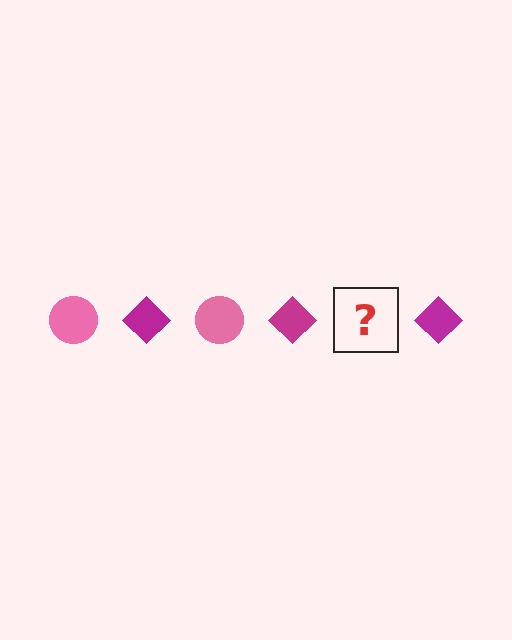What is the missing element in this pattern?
The missing element is a pink circle.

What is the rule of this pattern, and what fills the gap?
The rule is that the pattern alternates between pink circle and magenta diamond. The gap should be filled with a pink circle.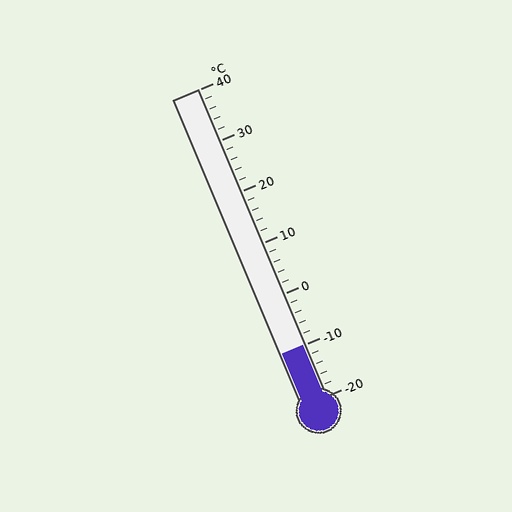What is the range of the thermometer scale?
The thermometer scale ranges from -20°C to 40°C.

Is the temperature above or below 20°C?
The temperature is below 20°C.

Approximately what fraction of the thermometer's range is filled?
The thermometer is filled to approximately 15% of its range.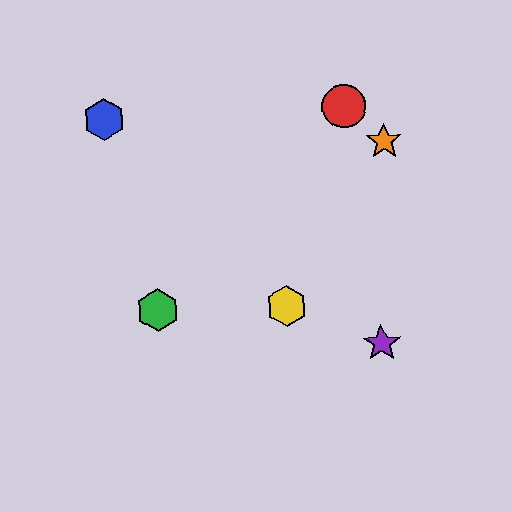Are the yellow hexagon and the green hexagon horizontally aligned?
Yes, both are at y≈306.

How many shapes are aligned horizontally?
2 shapes (the green hexagon, the yellow hexagon) are aligned horizontally.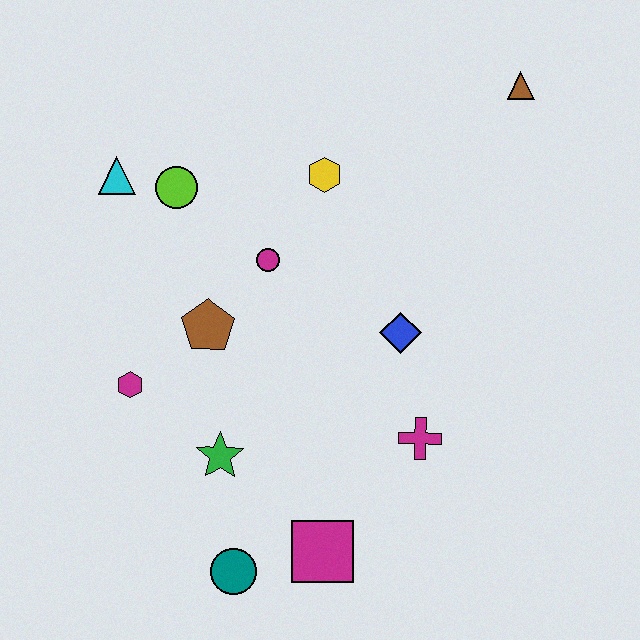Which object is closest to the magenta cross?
The blue diamond is closest to the magenta cross.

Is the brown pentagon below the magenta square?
No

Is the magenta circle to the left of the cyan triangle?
No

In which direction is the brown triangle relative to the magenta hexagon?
The brown triangle is to the right of the magenta hexagon.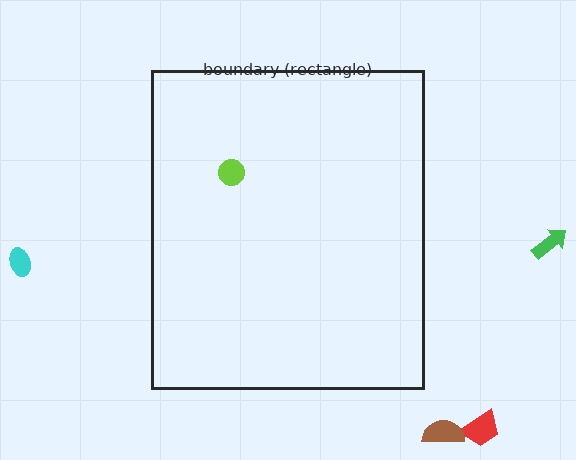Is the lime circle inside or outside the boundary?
Inside.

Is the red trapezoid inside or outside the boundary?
Outside.